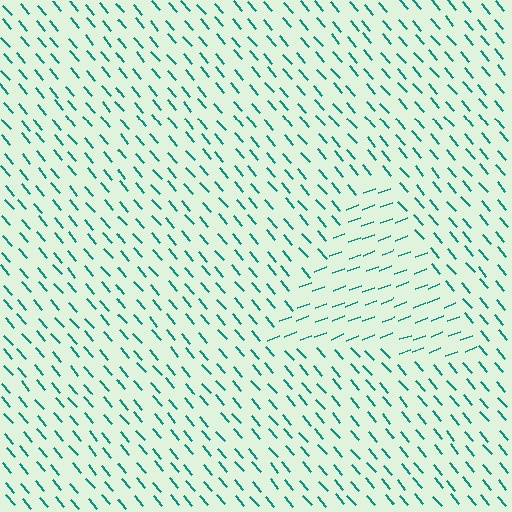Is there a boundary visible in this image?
Yes, there is a texture boundary formed by a change in line orientation.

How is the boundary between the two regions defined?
The boundary is defined purely by a change in line orientation (approximately 71 degrees difference). All lines are the same color and thickness.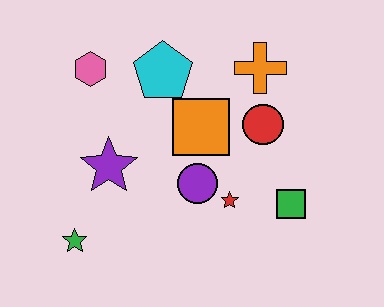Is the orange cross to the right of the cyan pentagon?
Yes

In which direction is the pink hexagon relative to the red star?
The pink hexagon is to the left of the red star.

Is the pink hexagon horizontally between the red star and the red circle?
No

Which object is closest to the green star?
The purple star is closest to the green star.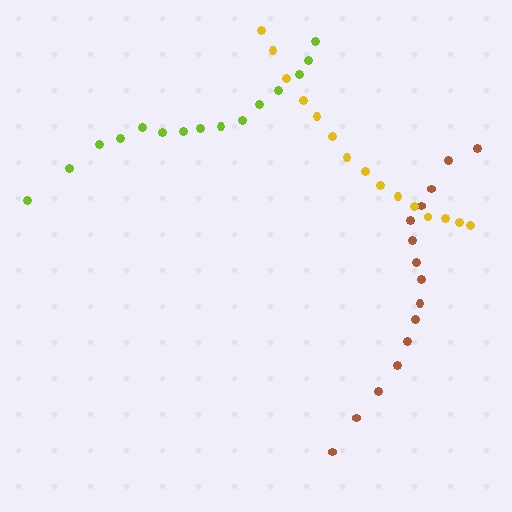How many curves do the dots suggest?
There are 3 distinct paths.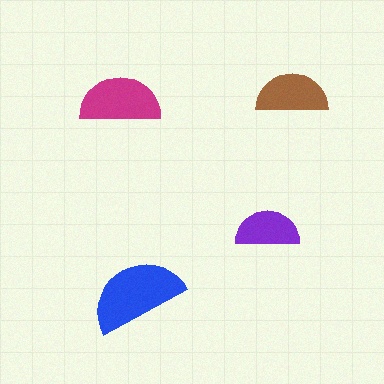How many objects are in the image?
There are 4 objects in the image.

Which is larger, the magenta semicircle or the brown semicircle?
The magenta one.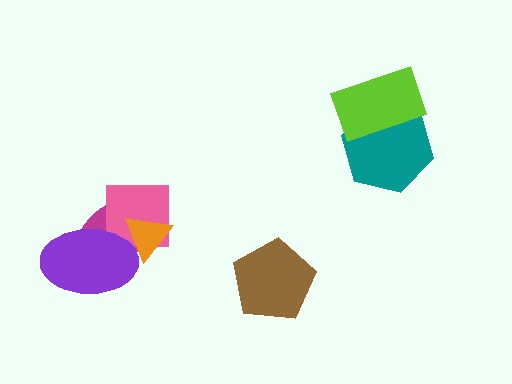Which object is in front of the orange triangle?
The purple ellipse is in front of the orange triangle.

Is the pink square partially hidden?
Yes, it is partially covered by another shape.